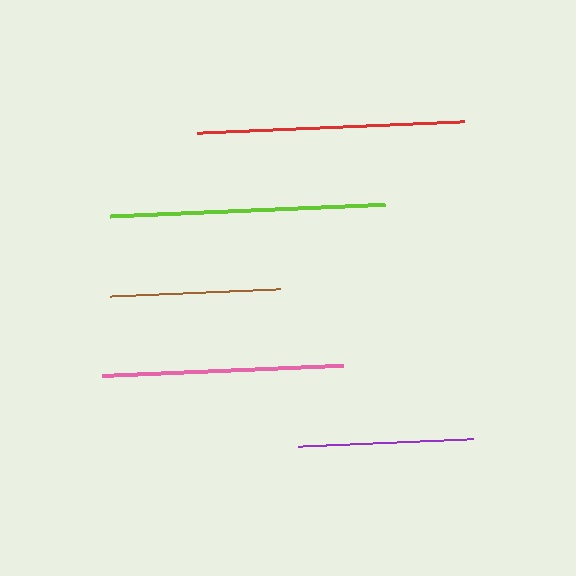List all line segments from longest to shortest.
From longest to shortest: lime, red, pink, purple, brown.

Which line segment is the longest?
The lime line is the longest at approximately 274 pixels.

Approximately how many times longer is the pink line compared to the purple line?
The pink line is approximately 1.4 times the length of the purple line.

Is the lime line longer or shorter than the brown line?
The lime line is longer than the brown line.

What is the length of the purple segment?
The purple segment is approximately 175 pixels long.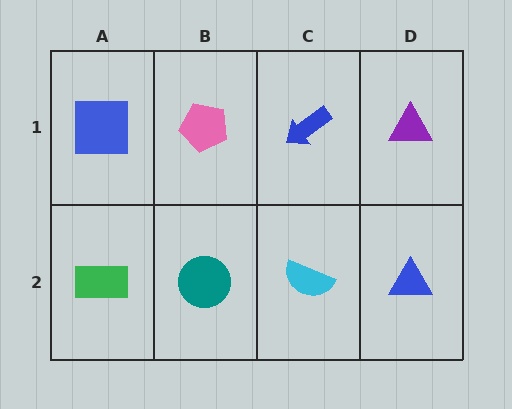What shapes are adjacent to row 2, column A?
A blue square (row 1, column A), a teal circle (row 2, column B).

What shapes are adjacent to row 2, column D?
A purple triangle (row 1, column D), a cyan semicircle (row 2, column C).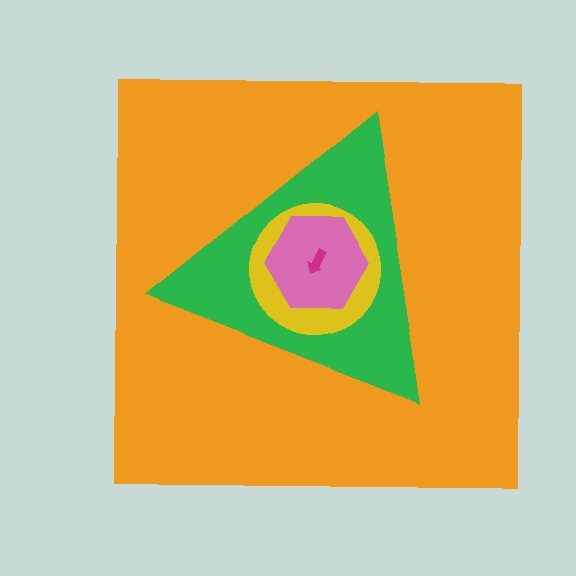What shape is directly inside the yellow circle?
The pink hexagon.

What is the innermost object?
The magenta arrow.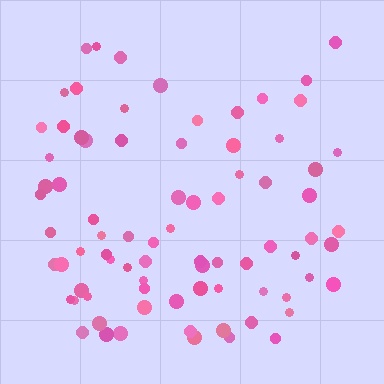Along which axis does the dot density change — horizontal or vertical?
Vertical.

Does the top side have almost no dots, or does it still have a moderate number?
Still a moderate number, just noticeably fewer than the bottom.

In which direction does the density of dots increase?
From top to bottom, with the bottom side densest.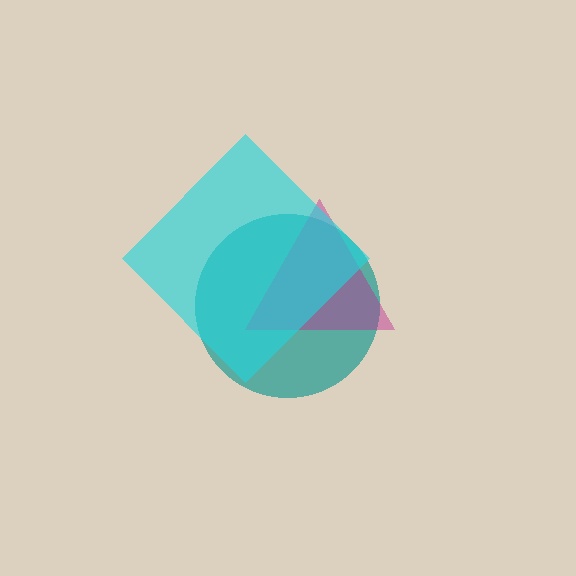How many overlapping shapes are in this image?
There are 3 overlapping shapes in the image.